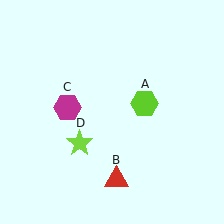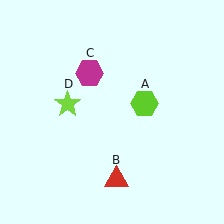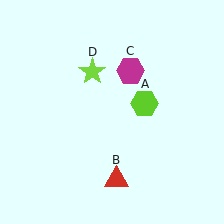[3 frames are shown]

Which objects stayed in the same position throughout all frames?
Lime hexagon (object A) and red triangle (object B) remained stationary.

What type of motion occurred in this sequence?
The magenta hexagon (object C), lime star (object D) rotated clockwise around the center of the scene.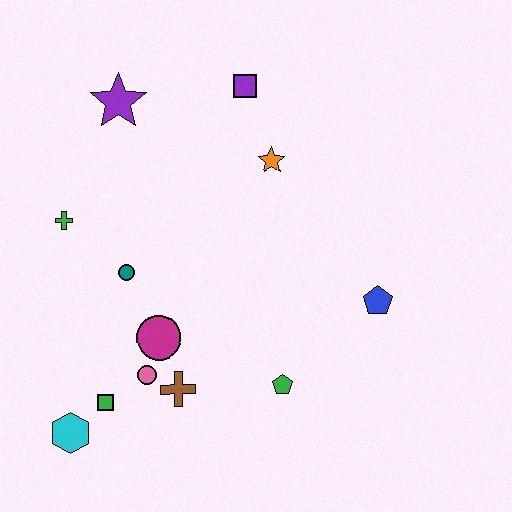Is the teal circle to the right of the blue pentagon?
No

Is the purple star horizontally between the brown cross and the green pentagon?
No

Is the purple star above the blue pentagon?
Yes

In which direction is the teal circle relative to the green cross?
The teal circle is to the right of the green cross.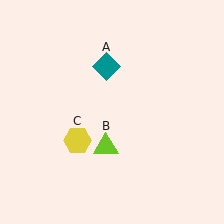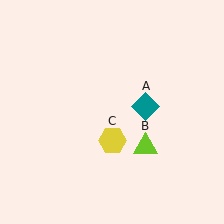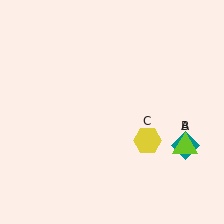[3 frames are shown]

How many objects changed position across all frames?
3 objects changed position: teal diamond (object A), lime triangle (object B), yellow hexagon (object C).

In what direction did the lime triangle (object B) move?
The lime triangle (object B) moved right.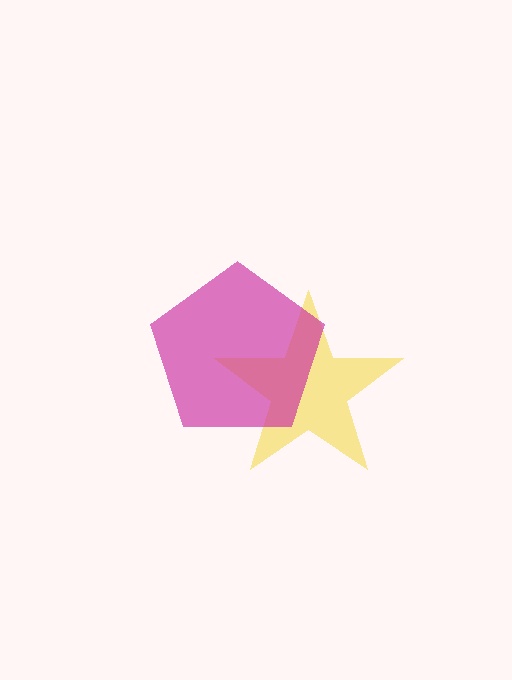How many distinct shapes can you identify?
There are 2 distinct shapes: a yellow star, a magenta pentagon.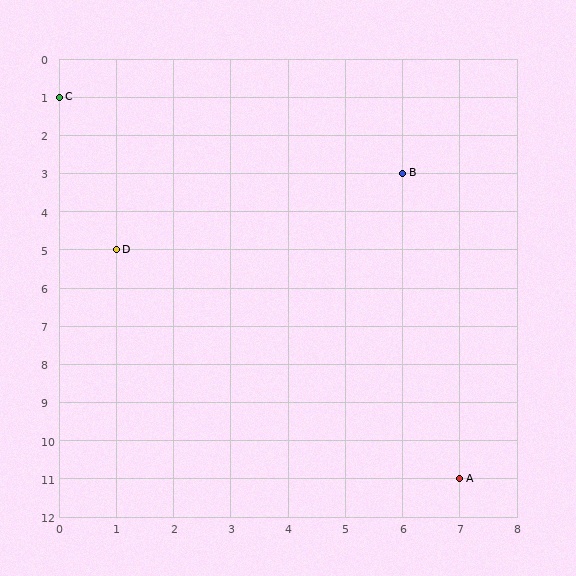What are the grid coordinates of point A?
Point A is at grid coordinates (7, 11).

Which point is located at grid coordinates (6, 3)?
Point B is at (6, 3).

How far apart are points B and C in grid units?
Points B and C are 6 columns and 2 rows apart (about 6.3 grid units diagonally).